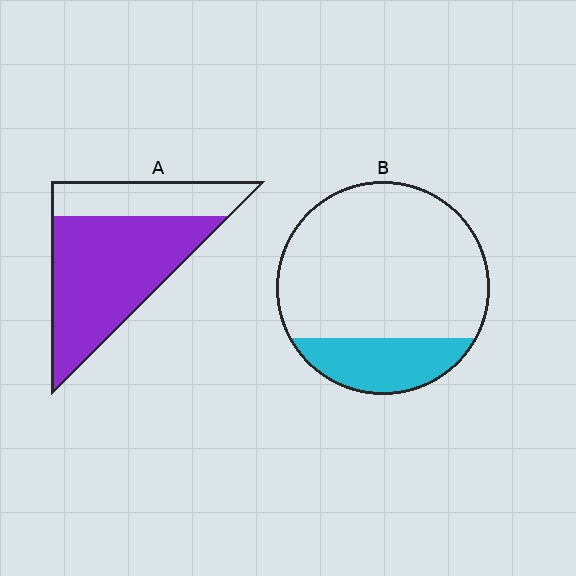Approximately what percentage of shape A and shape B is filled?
A is approximately 70% and B is approximately 20%.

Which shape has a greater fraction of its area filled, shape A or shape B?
Shape A.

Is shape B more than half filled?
No.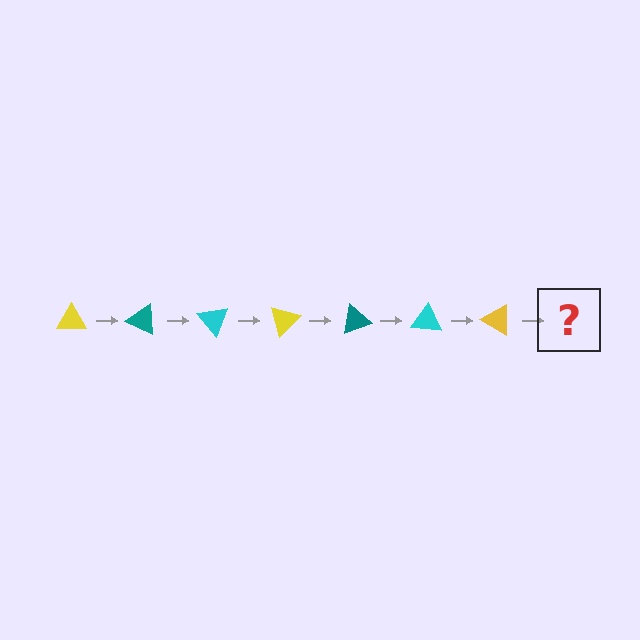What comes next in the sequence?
The next element should be a teal triangle, rotated 175 degrees from the start.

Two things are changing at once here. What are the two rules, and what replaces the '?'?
The two rules are that it rotates 25 degrees each step and the color cycles through yellow, teal, and cyan. The '?' should be a teal triangle, rotated 175 degrees from the start.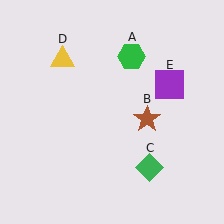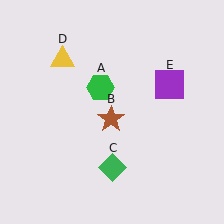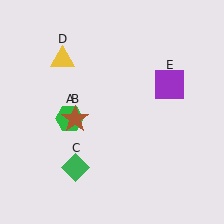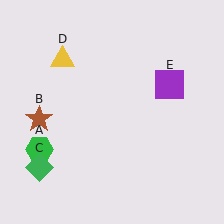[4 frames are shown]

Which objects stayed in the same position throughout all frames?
Yellow triangle (object D) and purple square (object E) remained stationary.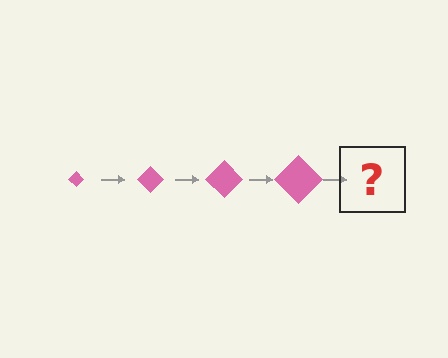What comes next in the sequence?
The next element should be a pink diamond, larger than the previous one.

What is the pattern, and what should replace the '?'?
The pattern is that the diamond gets progressively larger each step. The '?' should be a pink diamond, larger than the previous one.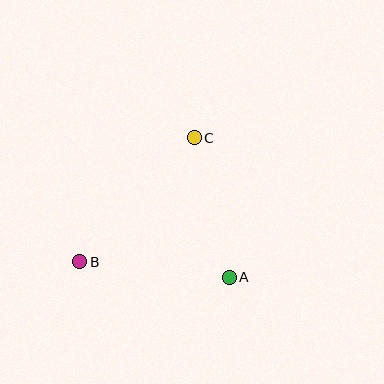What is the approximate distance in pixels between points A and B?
The distance between A and B is approximately 150 pixels.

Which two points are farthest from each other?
Points B and C are farthest from each other.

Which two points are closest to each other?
Points A and C are closest to each other.